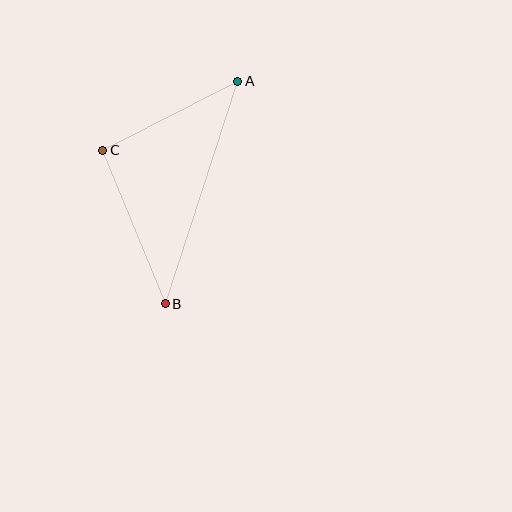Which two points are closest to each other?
Points A and C are closest to each other.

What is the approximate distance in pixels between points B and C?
The distance between B and C is approximately 166 pixels.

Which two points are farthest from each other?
Points A and B are farthest from each other.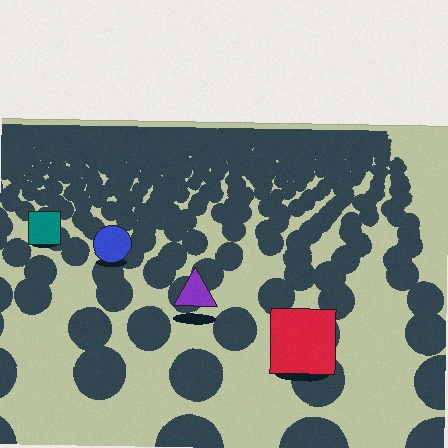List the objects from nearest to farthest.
From nearest to farthest: the red square, the purple triangle, the blue circle, the teal square.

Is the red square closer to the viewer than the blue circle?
Yes. The red square is closer — you can tell from the texture gradient: the ground texture is coarser near it.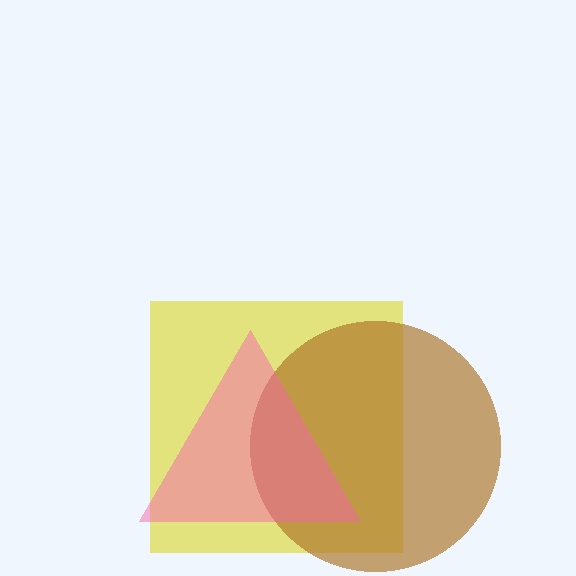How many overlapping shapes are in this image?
There are 3 overlapping shapes in the image.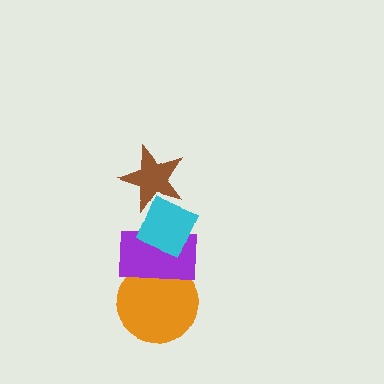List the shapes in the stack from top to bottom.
From top to bottom: the brown star, the cyan diamond, the purple rectangle, the orange circle.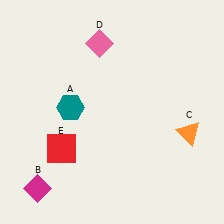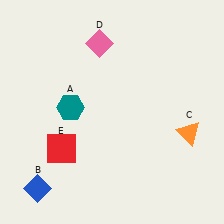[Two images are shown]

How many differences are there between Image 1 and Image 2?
There is 1 difference between the two images.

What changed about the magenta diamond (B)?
In Image 1, B is magenta. In Image 2, it changed to blue.